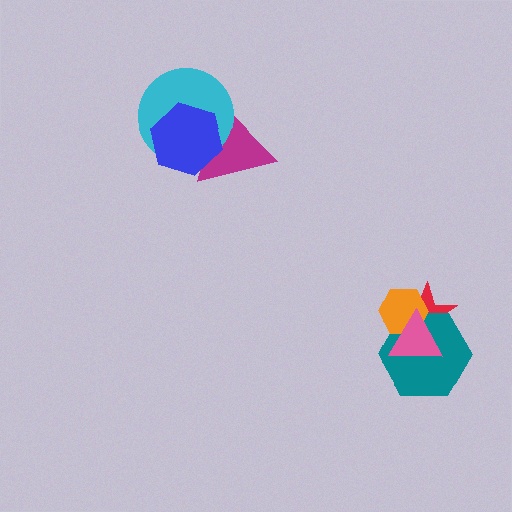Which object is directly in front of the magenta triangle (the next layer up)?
The cyan circle is directly in front of the magenta triangle.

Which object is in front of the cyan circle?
The blue hexagon is in front of the cyan circle.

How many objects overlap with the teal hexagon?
3 objects overlap with the teal hexagon.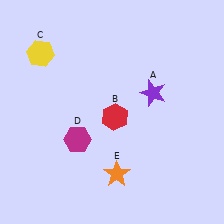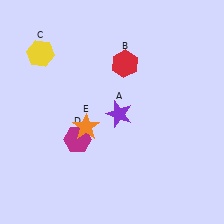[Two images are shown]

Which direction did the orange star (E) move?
The orange star (E) moved up.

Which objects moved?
The objects that moved are: the purple star (A), the red hexagon (B), the orange star (E).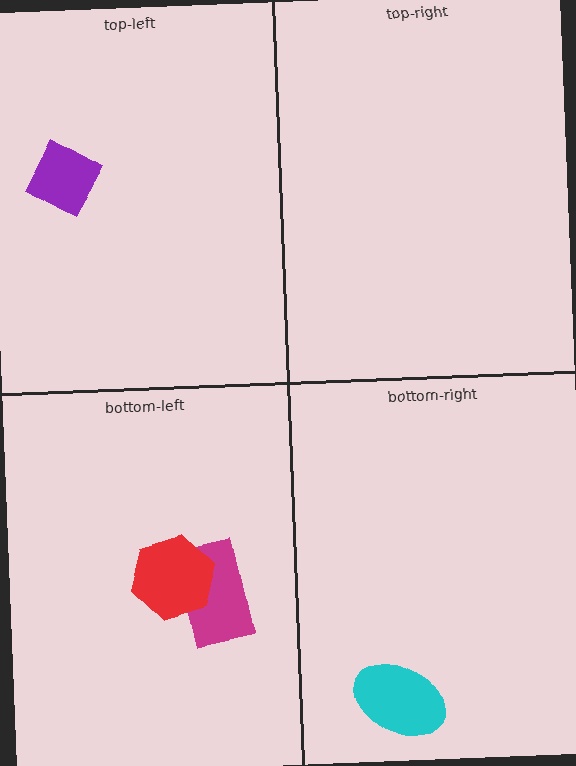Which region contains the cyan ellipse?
The bottom-right region.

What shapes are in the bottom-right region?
The cyan ellipse.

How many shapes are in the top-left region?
1.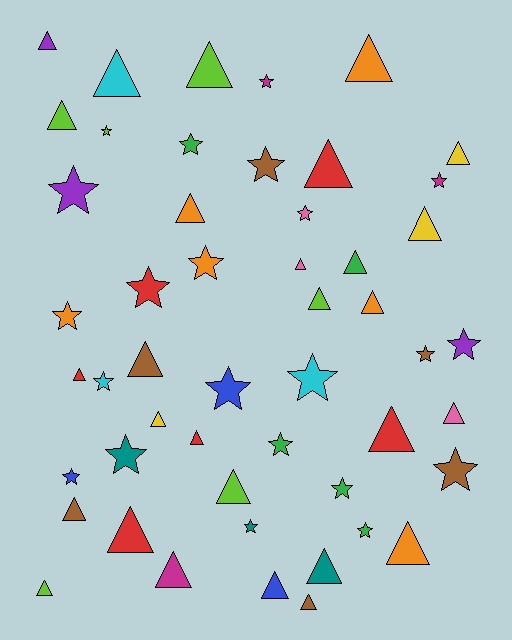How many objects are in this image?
There are 50 objects.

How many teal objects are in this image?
There are 3 teal objects.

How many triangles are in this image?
There are 28 triangles.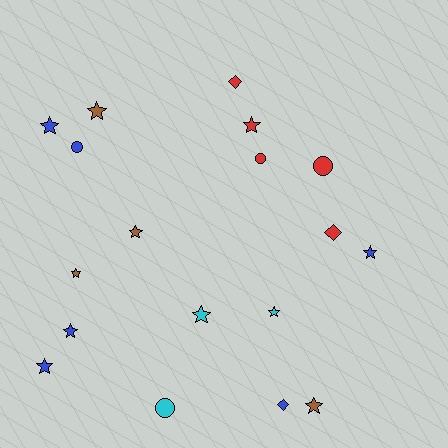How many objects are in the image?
There are 18 objects.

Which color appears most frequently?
Blue, with 6 objects.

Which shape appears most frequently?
Star, with 11 objects.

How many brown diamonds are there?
There are no brown diamonds.